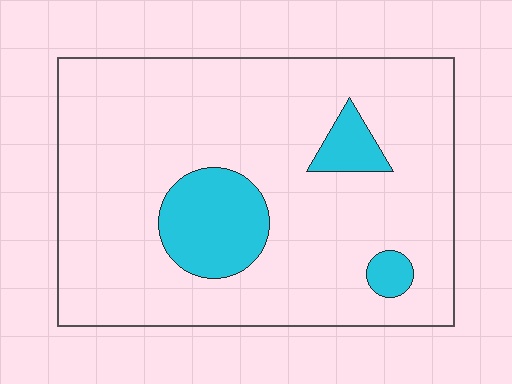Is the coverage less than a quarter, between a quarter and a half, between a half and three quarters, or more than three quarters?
Less than a quarter.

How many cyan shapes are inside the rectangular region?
3.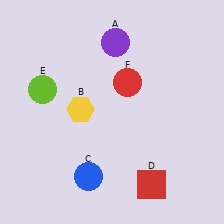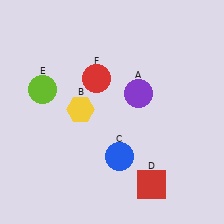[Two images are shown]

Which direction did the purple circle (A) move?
The purple circle (A) moved down.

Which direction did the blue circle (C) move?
The blue circle (C) moved right.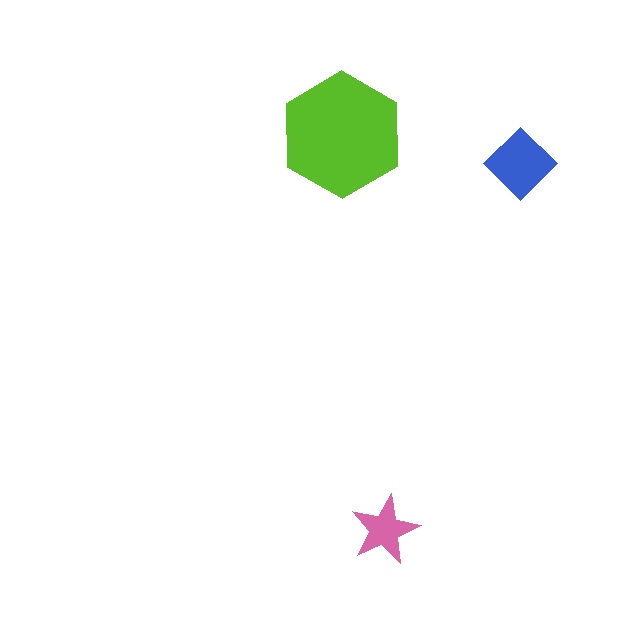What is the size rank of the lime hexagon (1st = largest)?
1st.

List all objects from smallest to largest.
The pink star, the blue diamond, the lime hexagon.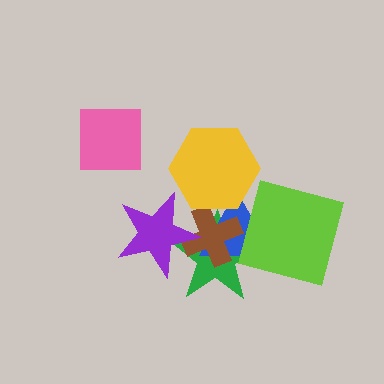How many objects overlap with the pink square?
0 objects overlap with the pink square.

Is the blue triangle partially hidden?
Yes, it is partially covered by another shape.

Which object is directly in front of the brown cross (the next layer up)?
The purple star is directly in front of the brown cross.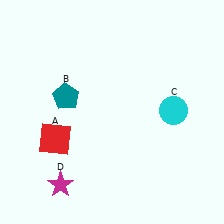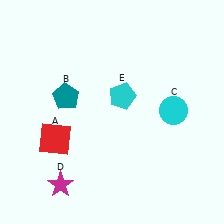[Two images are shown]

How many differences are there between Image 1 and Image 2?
There is 1 difference between the two images.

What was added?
A cyan pentagon (E) was added in Image 2.